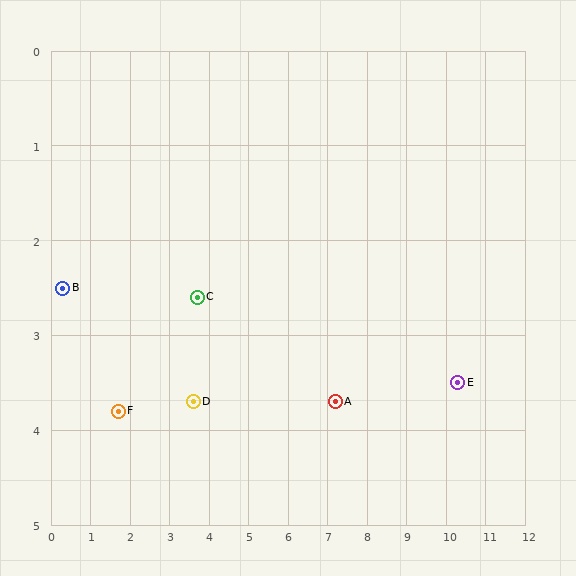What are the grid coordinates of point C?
Point C is at approximately (3.7, 2.6).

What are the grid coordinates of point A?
Point A is at approximately (7.2, 3.7).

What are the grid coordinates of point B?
Point B is at approximately (0.3, 2.5).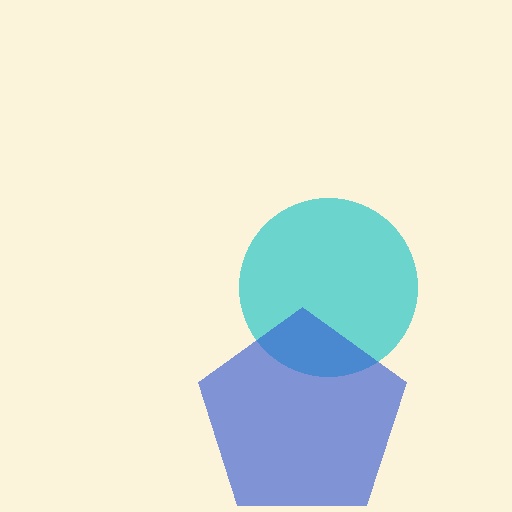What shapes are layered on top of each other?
The layered shapes are: a cyan circle, a blue pentagon.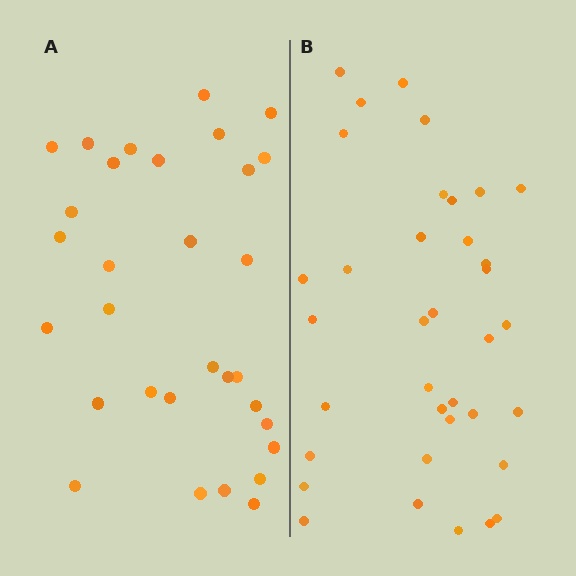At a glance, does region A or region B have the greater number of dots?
Region B (the right region) has more dots.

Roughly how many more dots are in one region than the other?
Region B has about 5 more dots than region A.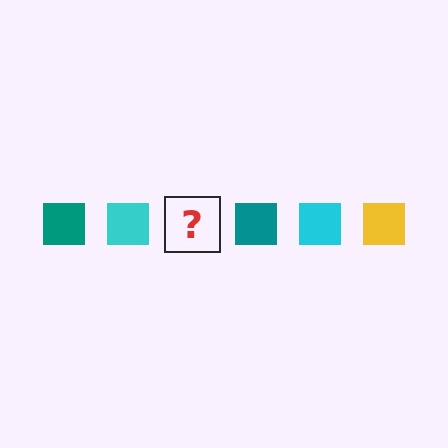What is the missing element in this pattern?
The missing element is a yellow square.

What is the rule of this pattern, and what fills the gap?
The rule is that the pattern cycles through teal, cyan, yellow squares. The gap should be filled with a yellow square.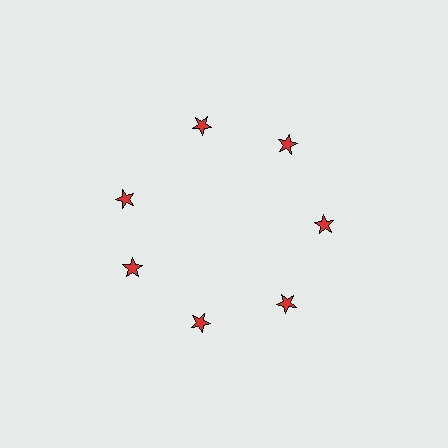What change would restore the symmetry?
The symmetry would be restored by rotating it back into even spacing with its neighbors so that all 7 stars sit at equal angles and equal distance from the center.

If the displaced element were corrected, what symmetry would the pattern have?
It would have 7-fold rotational symmetry — the pattern would map onto itself every 51 degrees.